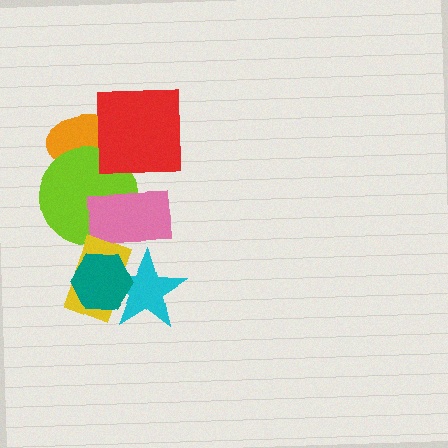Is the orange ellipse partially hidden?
Yes, it is partially covered by another shape.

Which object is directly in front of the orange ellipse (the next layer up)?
The lime circle is directly in front of the orange ellipse.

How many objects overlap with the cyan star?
3 objects overlap with the cyan star.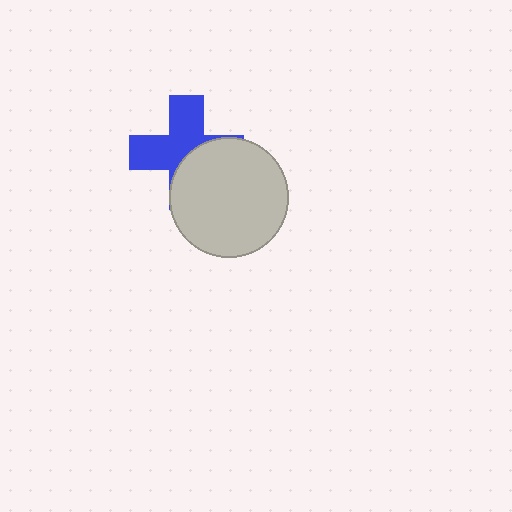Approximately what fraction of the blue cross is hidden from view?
Roughly 45% of the blue cross is hidden behind the light gray circle.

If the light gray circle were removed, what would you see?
You would see the complete blue cross.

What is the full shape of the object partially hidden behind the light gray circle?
The partially hidden object is a blue cross.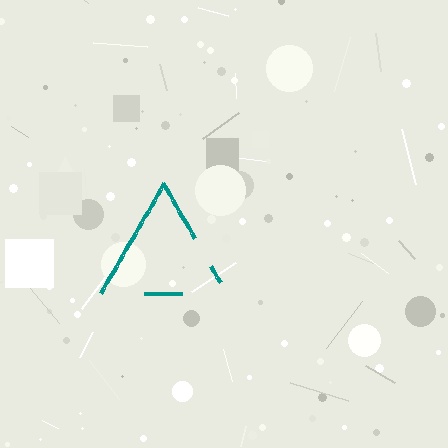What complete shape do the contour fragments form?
The contour fragments form a triangle.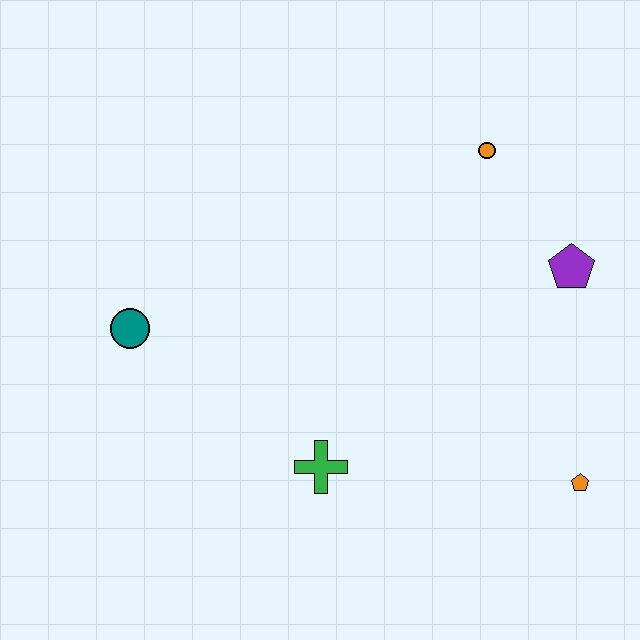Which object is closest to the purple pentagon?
The orange circle is closest to the purple pentagon.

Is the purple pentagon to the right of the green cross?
Yes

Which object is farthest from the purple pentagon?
The teal circle is farthest from the purple pentagon.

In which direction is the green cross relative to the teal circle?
The green cross is to the right of the teal circle.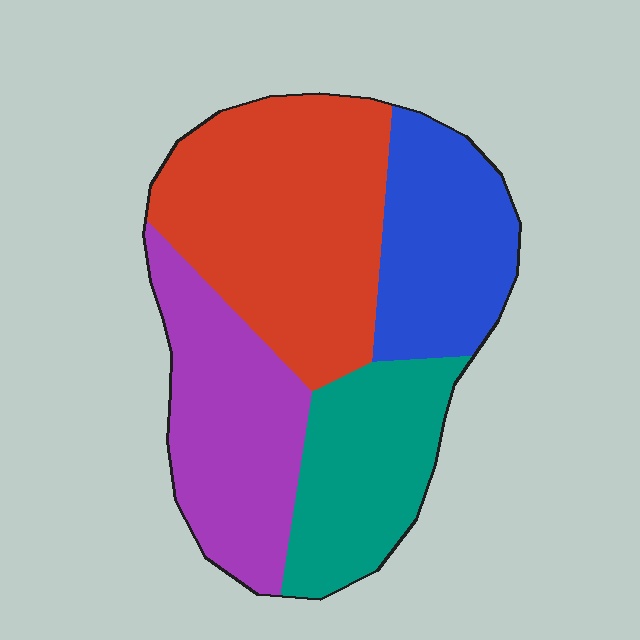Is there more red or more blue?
Red.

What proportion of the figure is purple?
Purple takes up between a sixth and a third of the figure.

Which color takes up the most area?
Red, at roughly 35%.